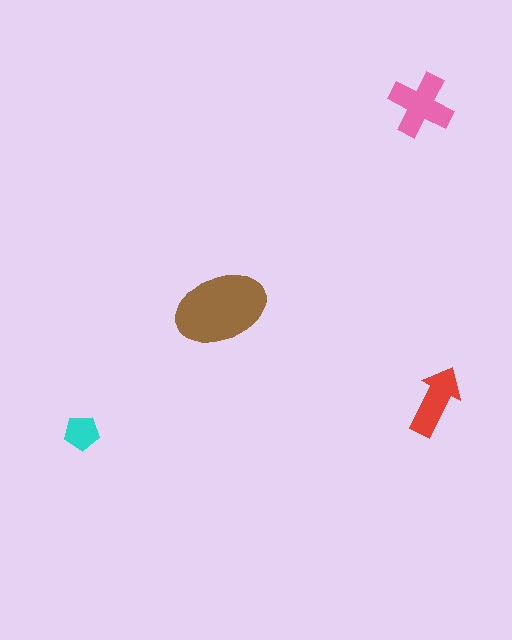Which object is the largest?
The brown ellipse.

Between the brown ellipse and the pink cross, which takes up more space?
The brown ellipse.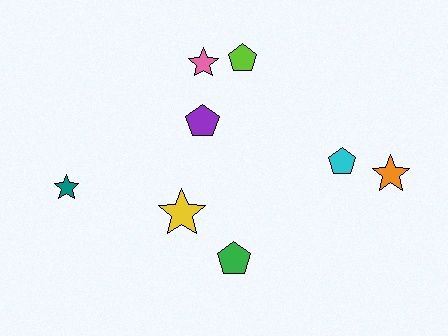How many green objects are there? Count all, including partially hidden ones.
There is 1 green object.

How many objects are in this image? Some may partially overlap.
There are 8 objects.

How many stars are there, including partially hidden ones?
There are 4 stars.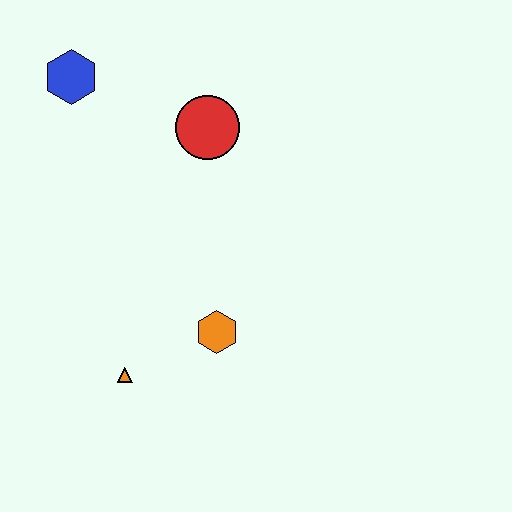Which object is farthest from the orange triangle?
The blue hexagon is farthest from the orange triangle.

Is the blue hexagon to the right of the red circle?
No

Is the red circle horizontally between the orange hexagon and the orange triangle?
Yes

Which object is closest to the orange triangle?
The orange hexagon is closest to the orange triangle.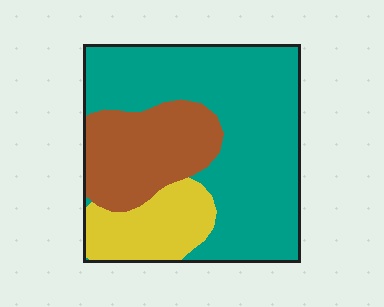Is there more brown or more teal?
Teal.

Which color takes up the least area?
Yellow, at roughly 15%.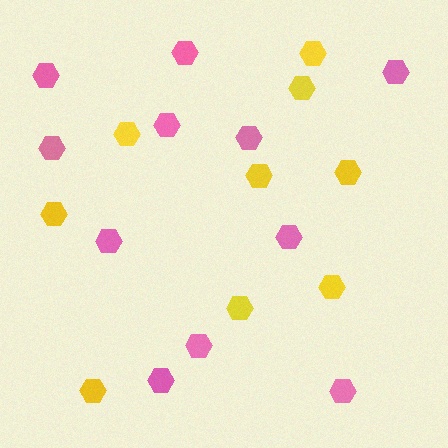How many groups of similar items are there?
There are 2 groups: one group of yellow hexagons (9) and one group of pink hexagons (11).